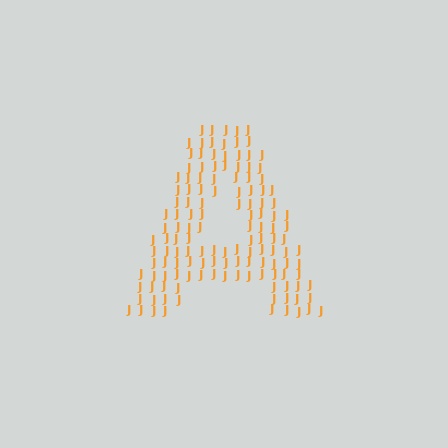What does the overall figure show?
The overall figure shows the letter A.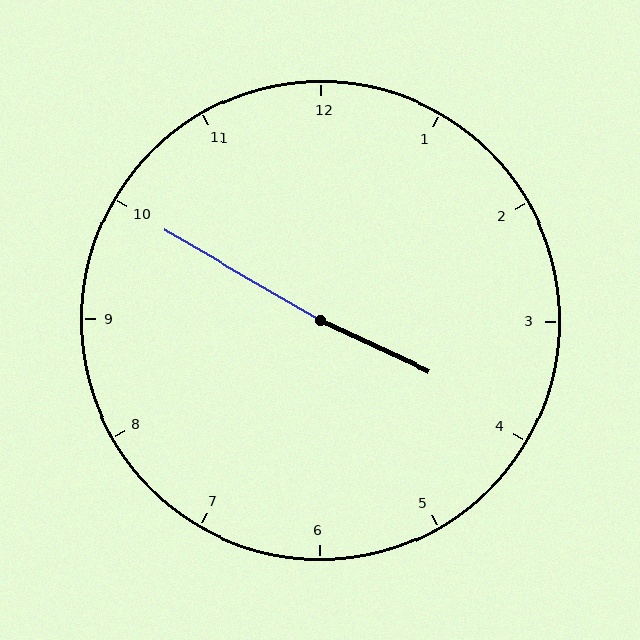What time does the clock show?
3:50.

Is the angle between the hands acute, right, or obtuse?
It is obtuse.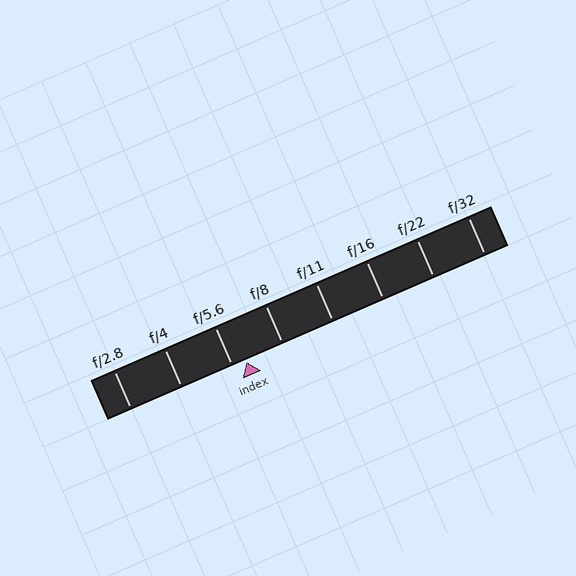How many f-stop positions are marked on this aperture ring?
There are 8 f-stop positions marked.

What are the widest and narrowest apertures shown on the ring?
The widest aperture shown is f/2.8 and the narrowest is f/32.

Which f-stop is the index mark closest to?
The index mark is closest to f/5.6.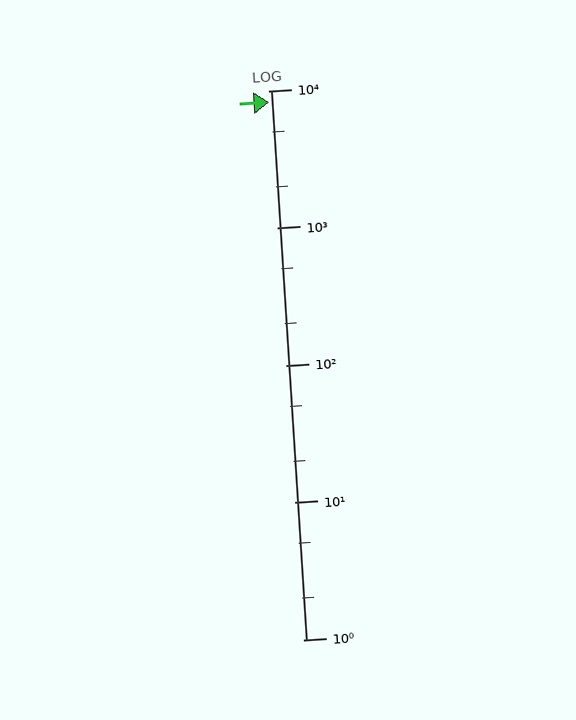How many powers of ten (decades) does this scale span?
The scale spans 4 decades, from 1 to 10000.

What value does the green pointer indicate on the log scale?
The pointer indicates approximately 8200.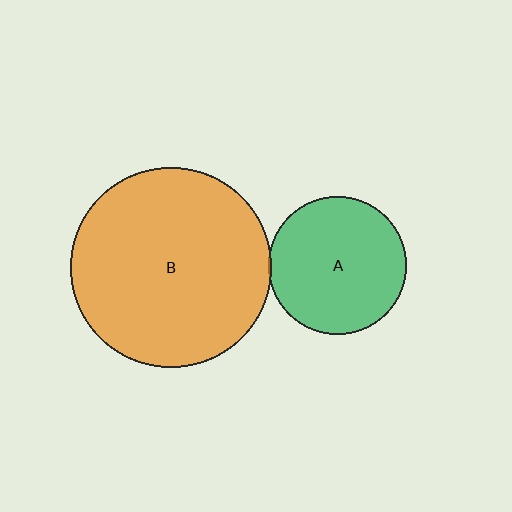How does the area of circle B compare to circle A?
Approximately 2.1 times.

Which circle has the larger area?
Circle B (orange).